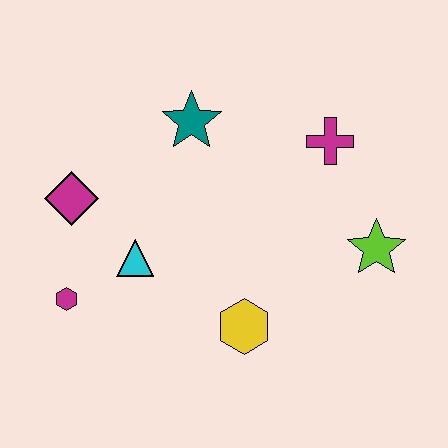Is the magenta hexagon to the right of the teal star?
No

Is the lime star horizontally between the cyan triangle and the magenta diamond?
No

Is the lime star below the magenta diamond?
Yes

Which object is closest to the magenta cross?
The lime star is closest to the magenta cross.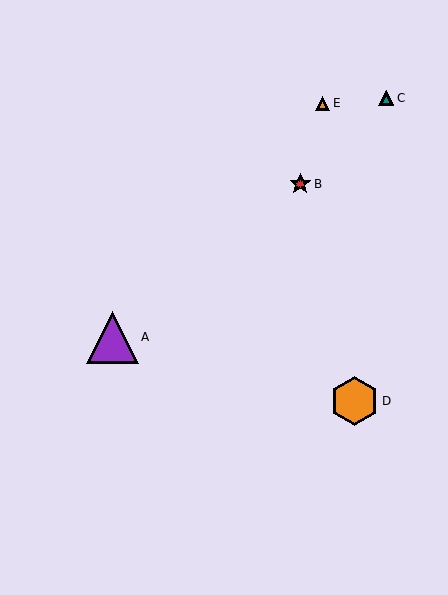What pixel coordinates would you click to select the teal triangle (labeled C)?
Click at (386, 98) to select the teal triangle C.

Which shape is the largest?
The purple triangle (labeled A) is the largest.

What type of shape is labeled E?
Shape E is an orange triangle.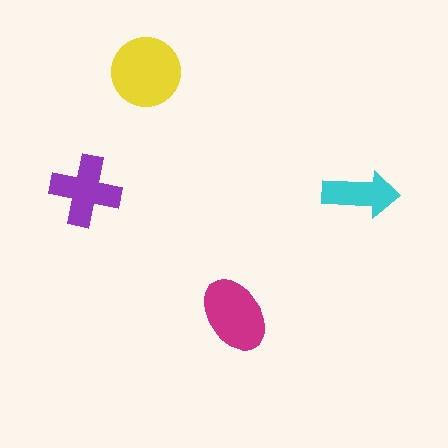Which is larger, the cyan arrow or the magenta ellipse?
The magenta ellipse.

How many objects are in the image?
There are 4 objects in the image.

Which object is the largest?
The yellow circle.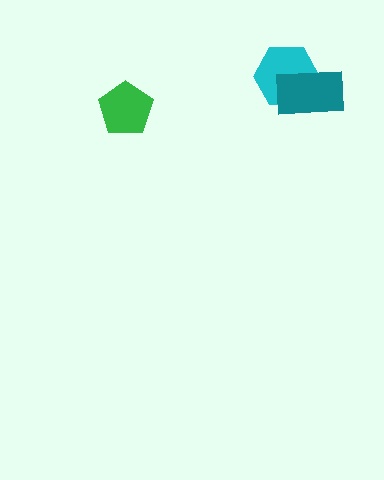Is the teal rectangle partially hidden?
No, no other shape covers it.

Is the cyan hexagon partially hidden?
Yes, it is partially covered by another shape.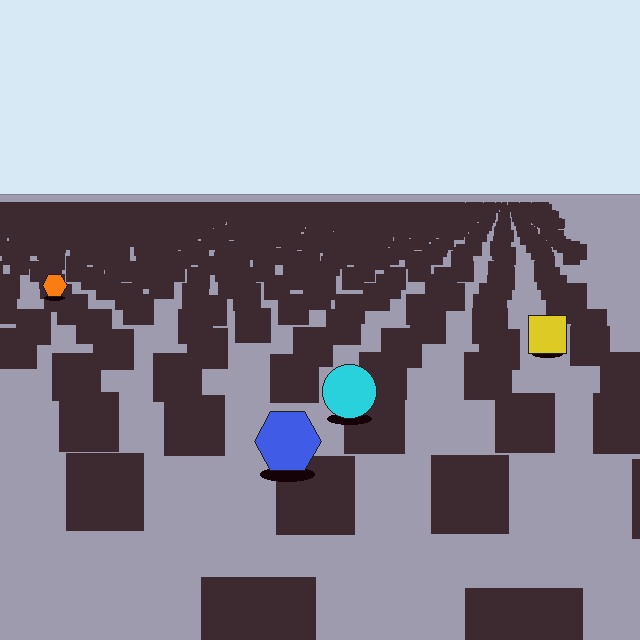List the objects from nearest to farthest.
From nearest to farthest: the blue hexagon, the cyan circle, the yellow square, the orange hexagon.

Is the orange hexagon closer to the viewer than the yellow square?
No. The yellow square is closer — you can tell from the texture gradient: the ground texture is coarser near it.